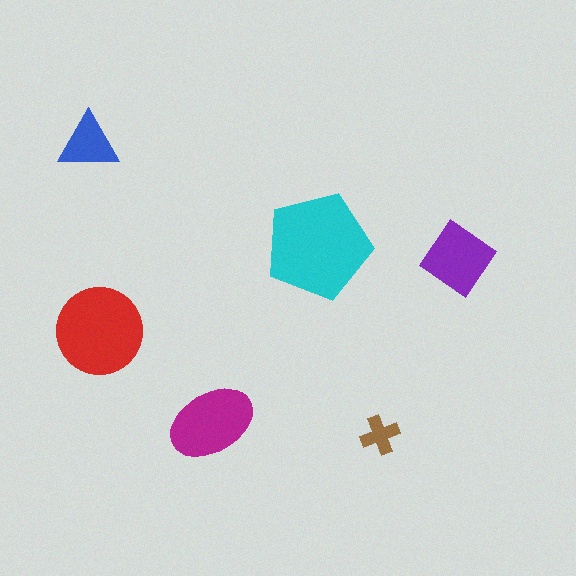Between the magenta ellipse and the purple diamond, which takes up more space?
The magenta ellipse.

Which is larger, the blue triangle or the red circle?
The red circle.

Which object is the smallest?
The brown cross.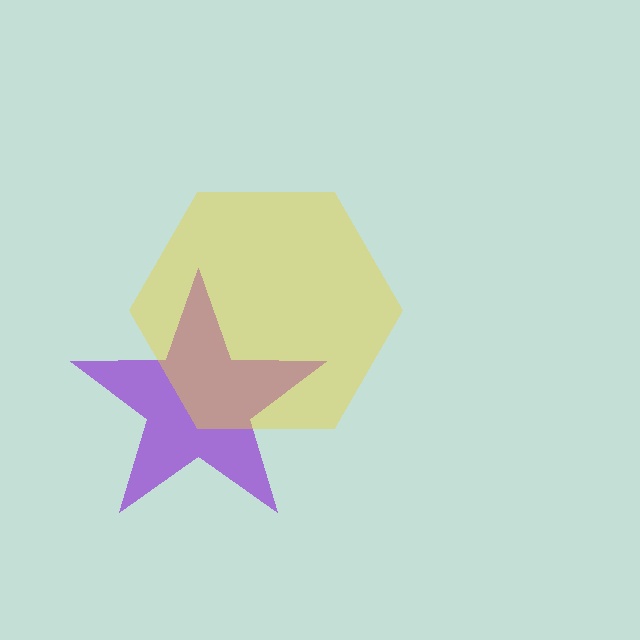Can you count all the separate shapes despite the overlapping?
Yes, there are 2 separate shapes.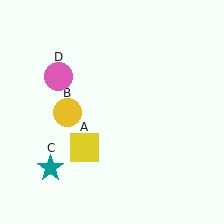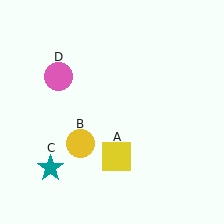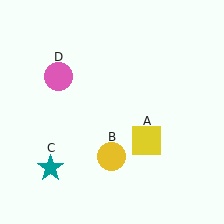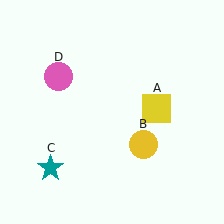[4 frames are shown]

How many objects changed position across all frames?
2 objects changed position: yellow square (object A), yellow circle (object B).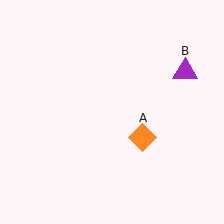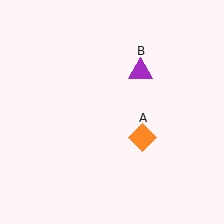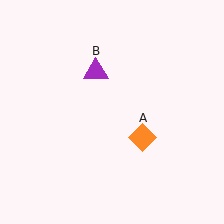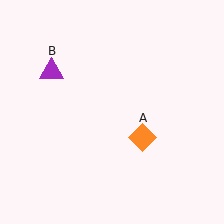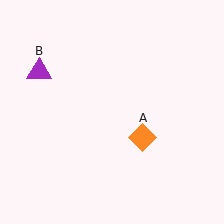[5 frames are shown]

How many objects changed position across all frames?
1 object changed position: purple triangle (object B).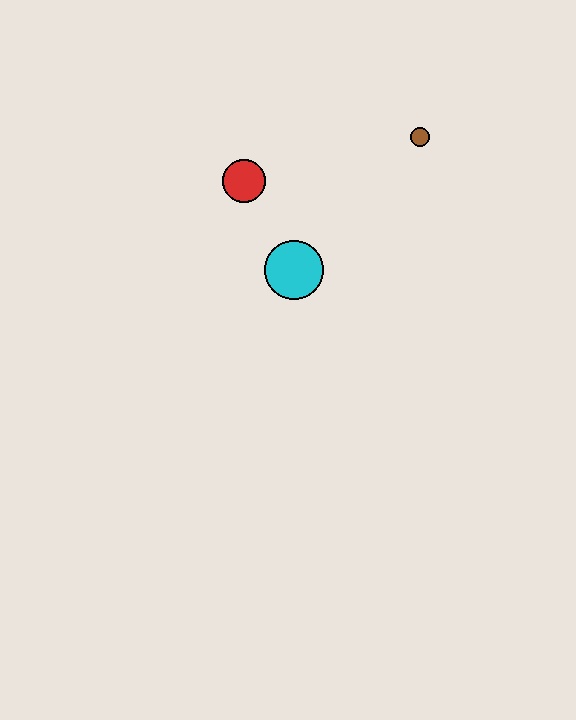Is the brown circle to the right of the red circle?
Yes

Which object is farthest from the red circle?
The brown circle is farthest from the red circle.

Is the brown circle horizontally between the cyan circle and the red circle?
No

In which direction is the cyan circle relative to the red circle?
The cyan circle is below the red circle.